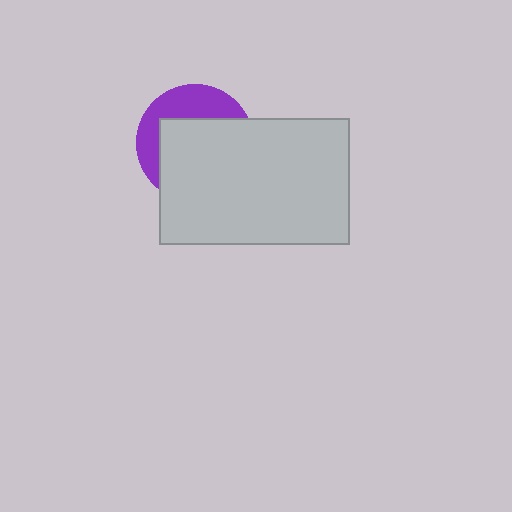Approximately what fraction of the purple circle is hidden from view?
Roughly 64% of the purple circle is hidden behind the light gray rectangle.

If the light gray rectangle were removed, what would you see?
You would see the complete purple circle.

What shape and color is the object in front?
The object in front is a light gray rectangle.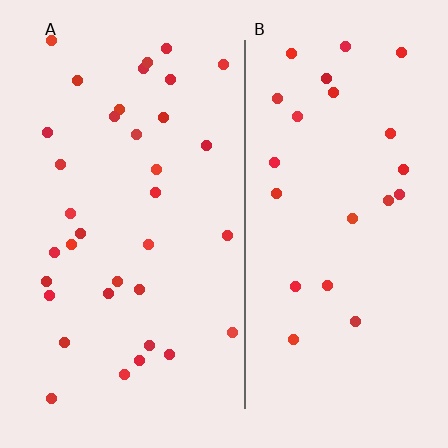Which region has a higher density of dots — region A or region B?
A (the left).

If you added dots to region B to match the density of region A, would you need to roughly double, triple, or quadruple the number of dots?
Approximately double.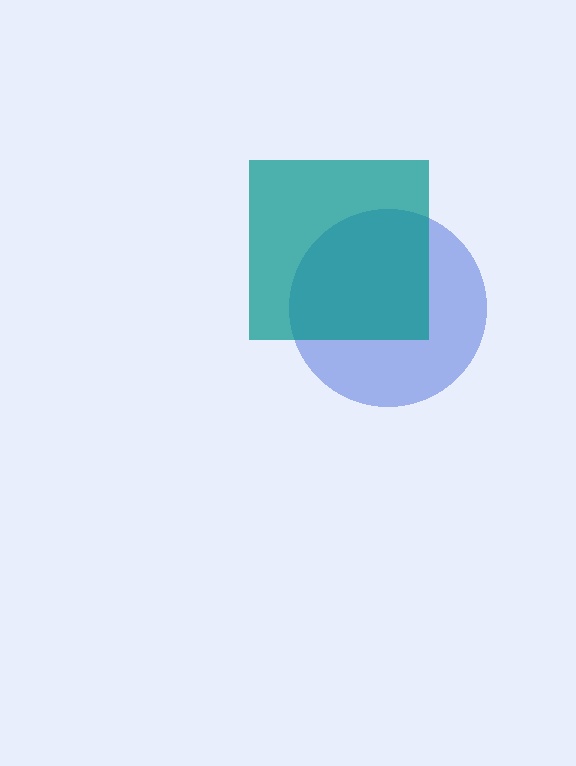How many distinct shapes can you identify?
There are 2 distinct shapes: a blue circle, a teal square.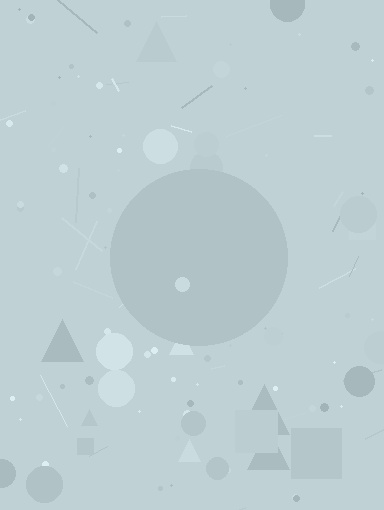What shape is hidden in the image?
A circle is hidden in the image.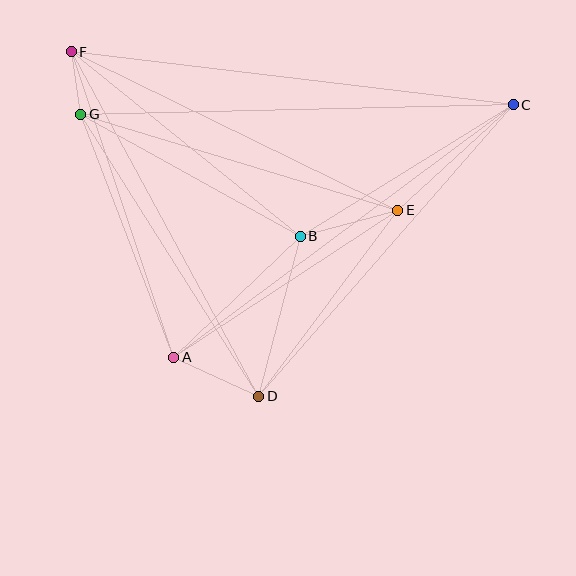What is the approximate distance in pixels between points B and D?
The distance between B and D is approximately 165 pixels.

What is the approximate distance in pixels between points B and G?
The distance between B and G is approximately 251 pixels.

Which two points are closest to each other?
Points F and G are closest to each other.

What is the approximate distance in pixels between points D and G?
The distance between D and G is approximately 333 pixels.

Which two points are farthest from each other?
Points C and F are farthest from each other.